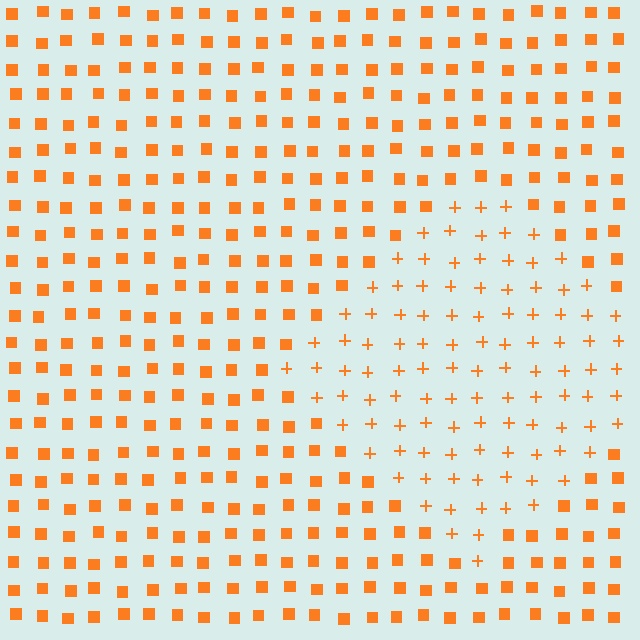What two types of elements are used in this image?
The image uses plus signs inside the diamond region and squares outside it.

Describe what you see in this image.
The image is filled with small orange elements arranged in a uniform grid. A diamond-shaped region contains plus signs, while the surrounding area contains squares. The boundary is defined purely by the change in element shape.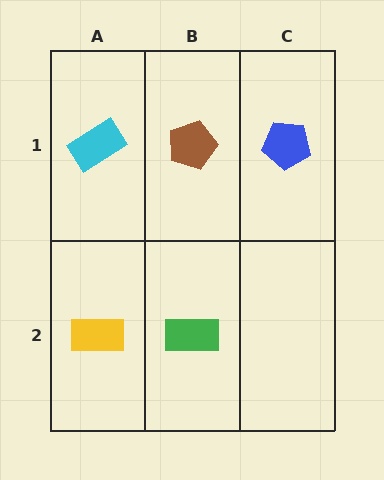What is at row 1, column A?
A cyan rectangle.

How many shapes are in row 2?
2 shapes.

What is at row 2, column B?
A green rectangle.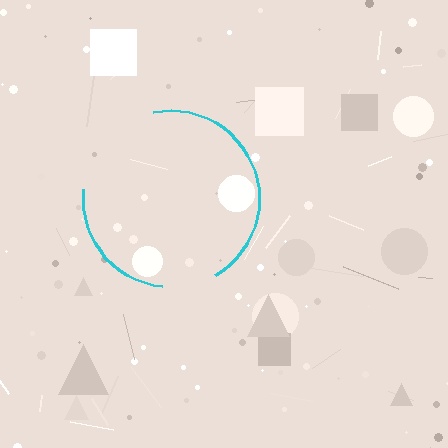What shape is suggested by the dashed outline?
The dashed outline suggests a circle.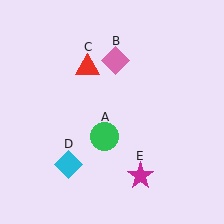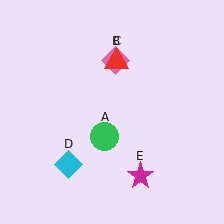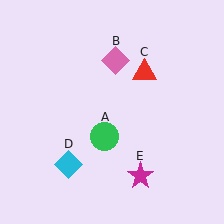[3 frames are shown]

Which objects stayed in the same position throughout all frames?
Green circle (object A) and pink diamond (object B) and cyan diamond (object D) and magenta star (object E) remained stationary.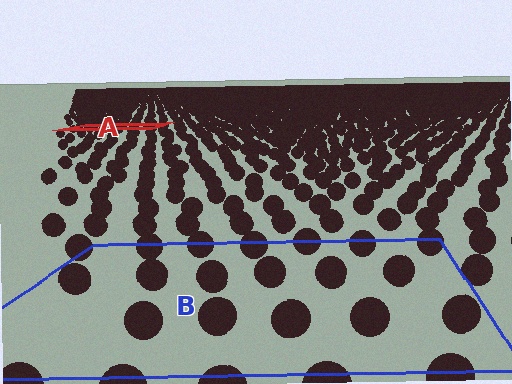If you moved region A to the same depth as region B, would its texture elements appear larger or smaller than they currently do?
They would appear larger. At a closer depth, the same texture elements are projected at a bigger on-screen size.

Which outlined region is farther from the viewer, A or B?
Region A is farther from the viewer — the texture elements inside it appear smaller and more densely packed.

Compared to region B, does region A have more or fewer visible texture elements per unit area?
Region A has more texture elements per unit area — they are packed more densely because it is farther away.